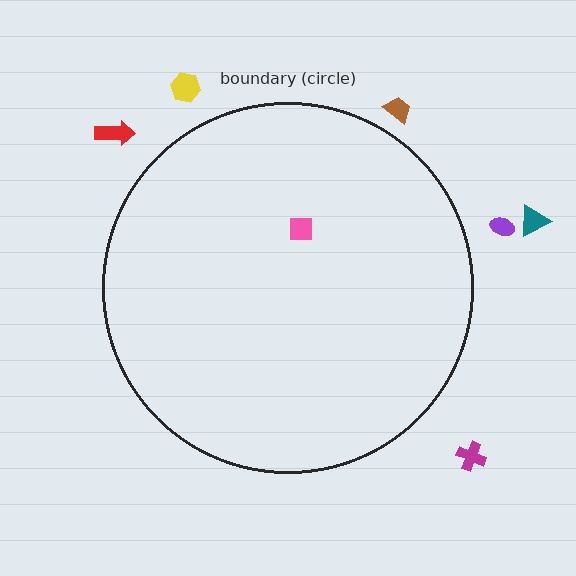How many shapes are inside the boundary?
1 inside, 6 outside.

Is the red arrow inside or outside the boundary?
Outside.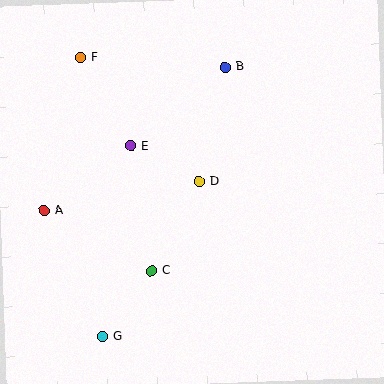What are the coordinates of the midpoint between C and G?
The midpoint between C and G is at (127, 304).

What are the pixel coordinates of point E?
Point E is at (130, 146).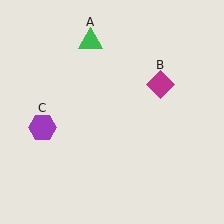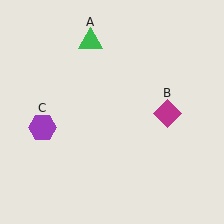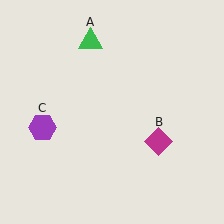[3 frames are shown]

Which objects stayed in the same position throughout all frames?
Green triangle (object A) and purple hexagon (object C) remained stationary.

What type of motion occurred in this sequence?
The magenta diamond (object B) rotated clockwise around the center of the scene.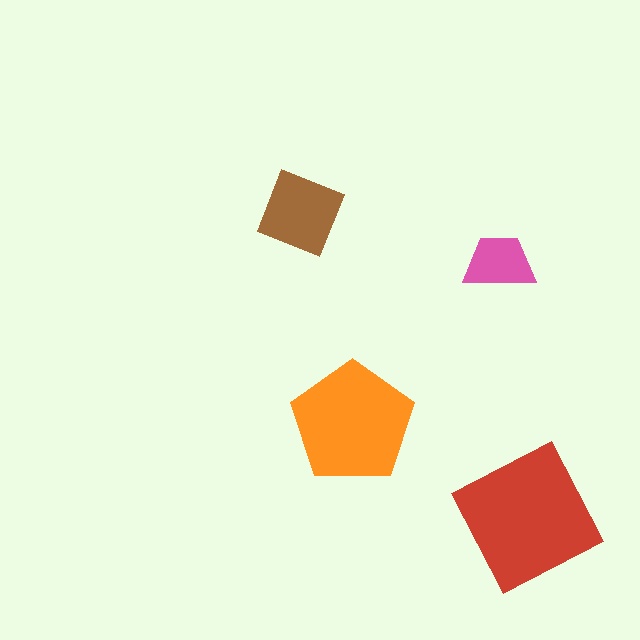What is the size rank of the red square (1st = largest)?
1st.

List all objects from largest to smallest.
The red square, the orange pentagon, the brown diamond, the pink trapezoid.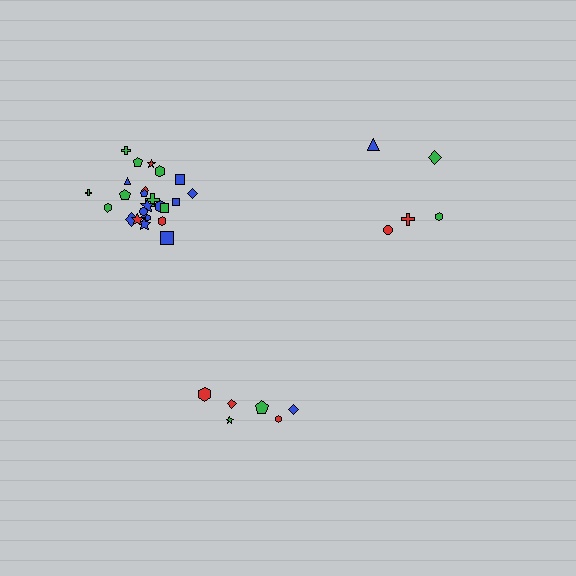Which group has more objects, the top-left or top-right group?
The top-left group.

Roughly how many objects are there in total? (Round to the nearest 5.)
Roughly 35 objects in total.